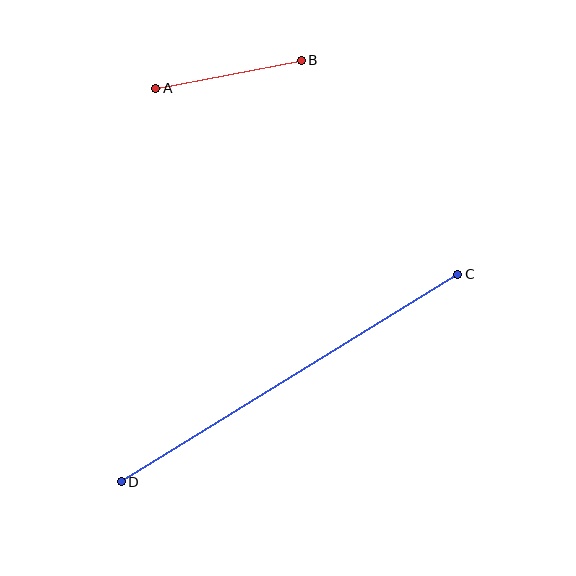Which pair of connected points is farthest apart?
Points C and D are farthest apart.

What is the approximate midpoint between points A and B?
The midpoint is at approximately (228, 74) pixels.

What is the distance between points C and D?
The distance is approximately 396 pixels.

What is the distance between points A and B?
The distance is approximately 148 pixels.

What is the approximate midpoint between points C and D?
The midpoint is at approximately (289, 378) pixels.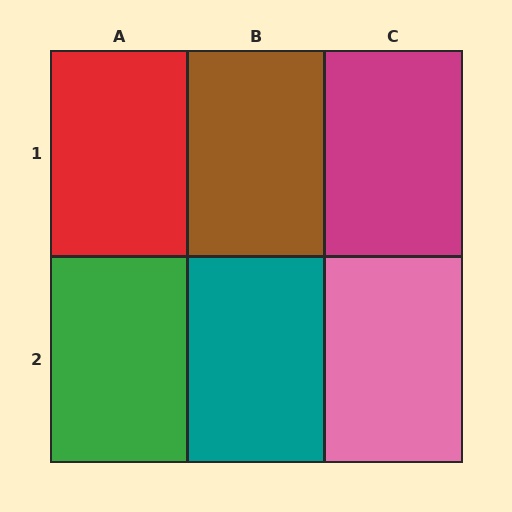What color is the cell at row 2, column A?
Green.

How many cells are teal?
1 cell is teal.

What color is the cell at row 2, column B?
Teal.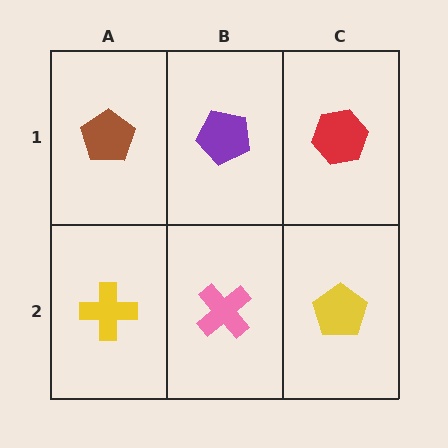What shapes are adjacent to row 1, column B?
A pink cross (row 2, column B), a brown pentagon (row 1, column A), a red hexagon (row 1, column C).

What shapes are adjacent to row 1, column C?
A yellow pentagon (row 2, column C), a purple pentagon (row 1, column B).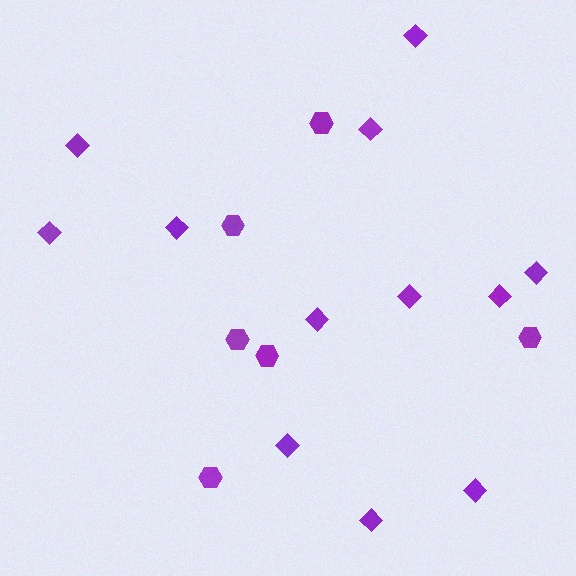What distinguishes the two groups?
There are 2 groups: one group of hexagons (6) and one group of diamonds (12).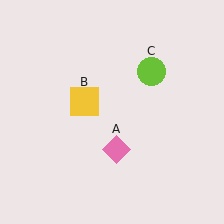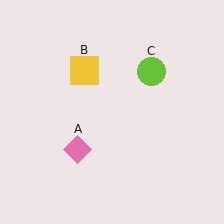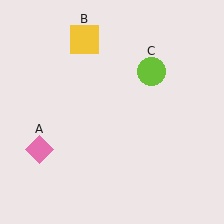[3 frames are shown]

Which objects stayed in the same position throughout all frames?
Lime circle (object C) remained stationary.